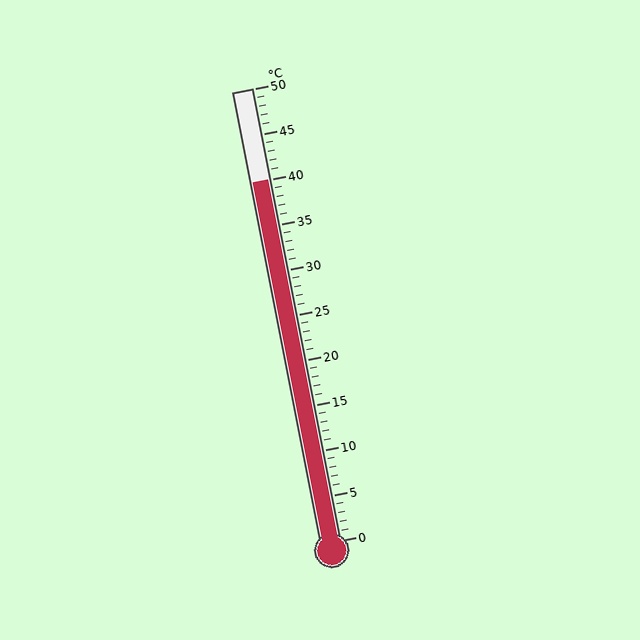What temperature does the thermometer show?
The thermometer shows approximately 40°C.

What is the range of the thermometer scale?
The thermometer scale ranges from 0°C to 50°C.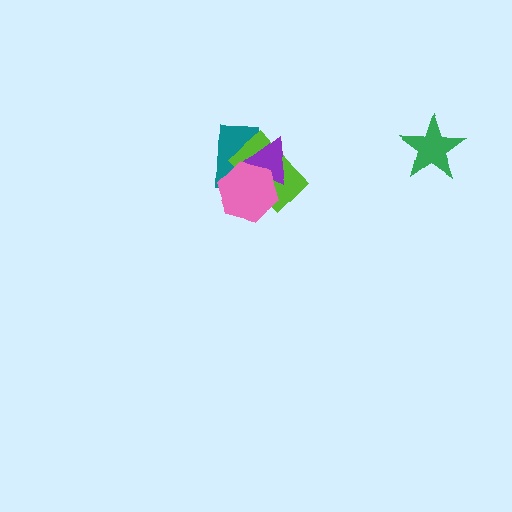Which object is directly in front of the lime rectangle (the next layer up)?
The purple triangle is directly in front of the lime rectangle.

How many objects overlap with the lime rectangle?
3 objects overlap with the lime rectangle.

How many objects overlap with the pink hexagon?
3 objects overlap with the pink hexagon.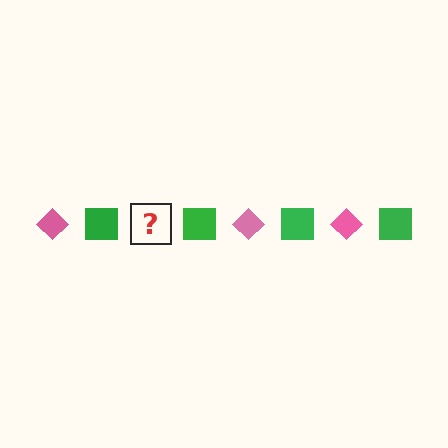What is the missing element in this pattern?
The missing element is a pink diamond.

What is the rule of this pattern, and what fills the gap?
The rule is that the pattern alternates between pink diamond and green square. The gap should be filled with a pink diamond.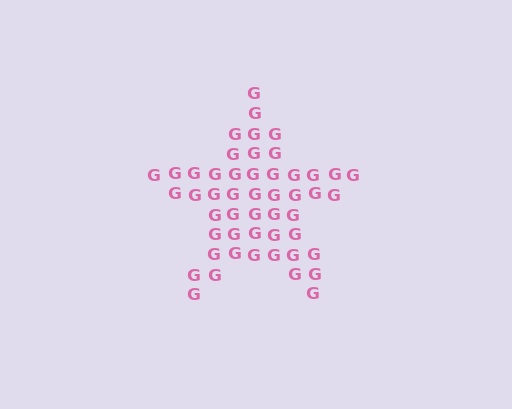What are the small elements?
The small elements are letter G's.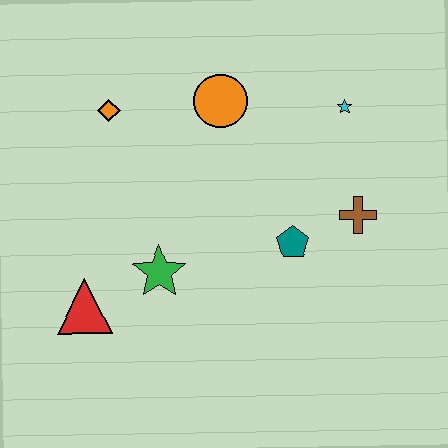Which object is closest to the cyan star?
The brown cross is closest to the cyan star.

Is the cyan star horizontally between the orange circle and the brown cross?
Yes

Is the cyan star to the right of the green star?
Yes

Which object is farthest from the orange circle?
The red triangle is farthest from the orange circle.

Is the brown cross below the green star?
No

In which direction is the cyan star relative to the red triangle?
The cyan star is to the right of the red triangle.